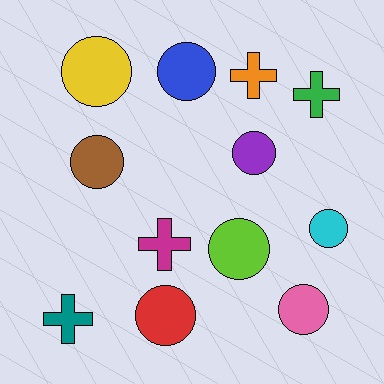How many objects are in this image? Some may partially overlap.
There are 12 objects.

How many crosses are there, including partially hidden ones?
There are 4 crosses.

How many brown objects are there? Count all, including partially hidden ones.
There is 1 brown object.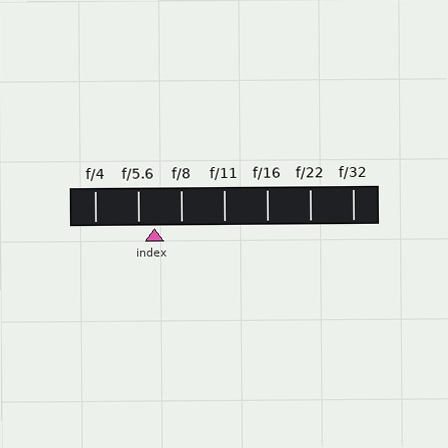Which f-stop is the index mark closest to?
The index mark is closest to f/5.6.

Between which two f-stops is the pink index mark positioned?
The index mark is between f/5.6 and f/8.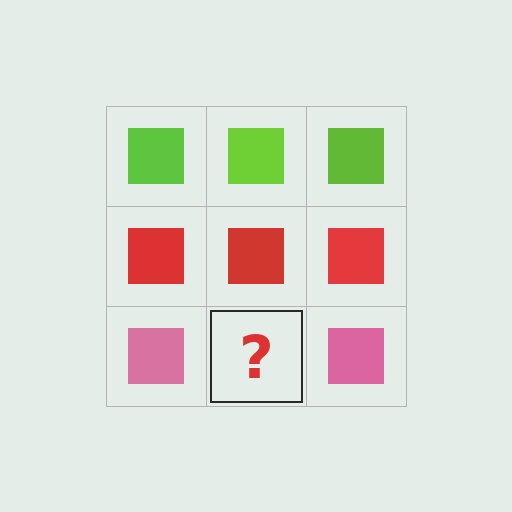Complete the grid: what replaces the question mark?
The question mark should be replaced with a pink square.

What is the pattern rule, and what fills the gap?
The rule is that each row has a consistent color. The gap should be filled with a pink square.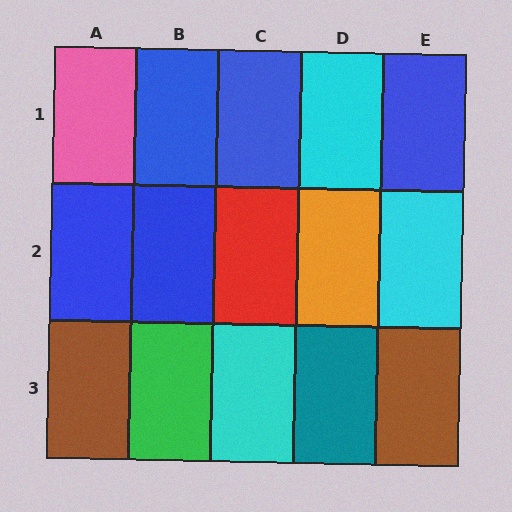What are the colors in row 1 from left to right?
Pink, blue, blue, cyan, blue.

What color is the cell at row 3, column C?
Cyan.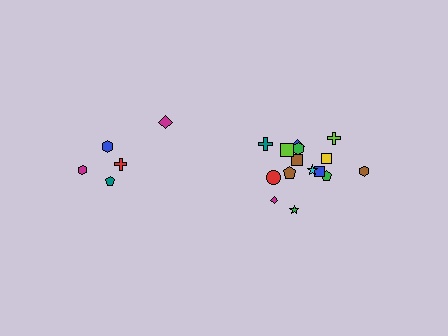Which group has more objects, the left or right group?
The right group.